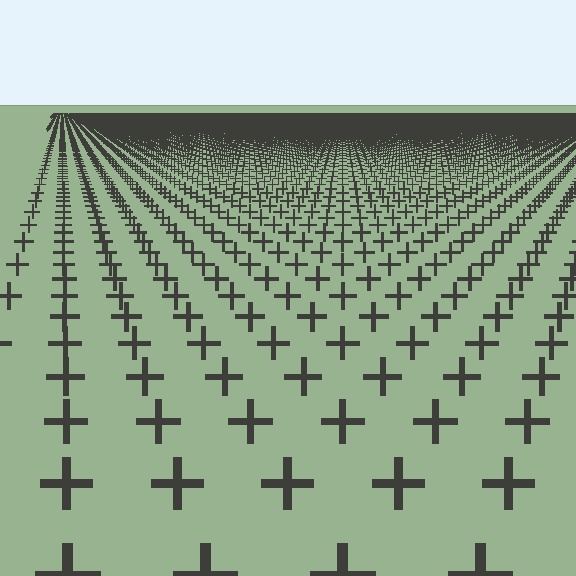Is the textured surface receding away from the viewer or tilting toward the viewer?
The surface is receding away from the viewer. Texture elements get smaller and denser toward the top.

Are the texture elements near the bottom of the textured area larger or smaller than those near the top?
Larger. Near the bottom, elements are closer to the viewer and appear at a bigger on-screen size.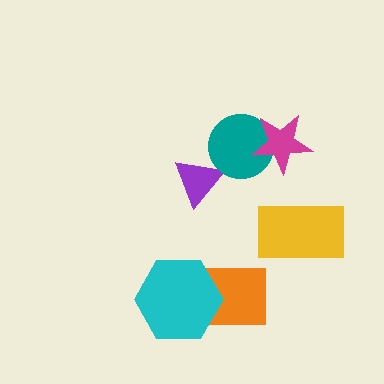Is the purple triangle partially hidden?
Yes, it is partially covered by another shape.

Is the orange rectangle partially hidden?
Yes, it is partially covered by another shape.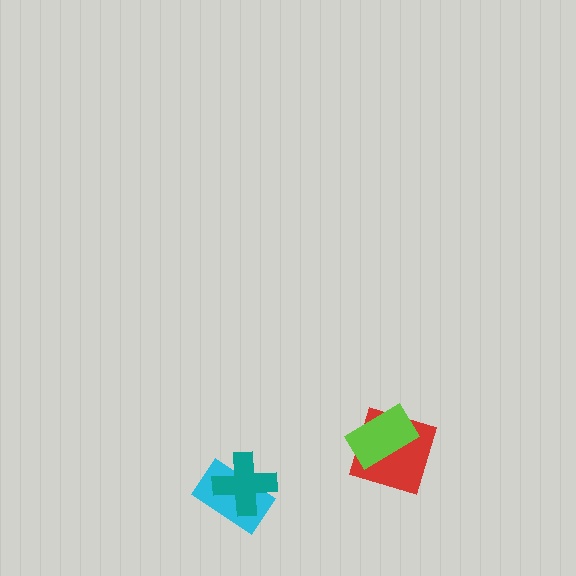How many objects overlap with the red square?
1 object overlaps with the red square.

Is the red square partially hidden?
Yes, it is partially covered by another shape.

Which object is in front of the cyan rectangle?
The teal cross is in front of the cyan rectangle.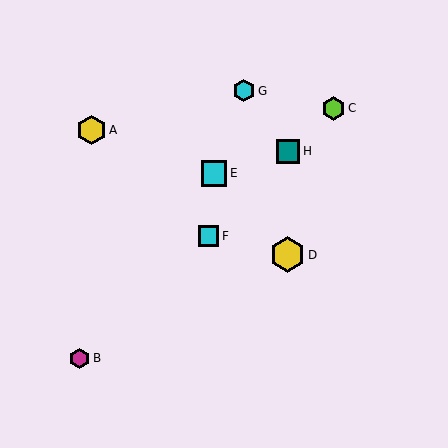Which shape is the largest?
The yellow hexagon (labeled D) is the largest.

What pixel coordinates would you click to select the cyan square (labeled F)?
Click at (209, 236) to select the cyan square F.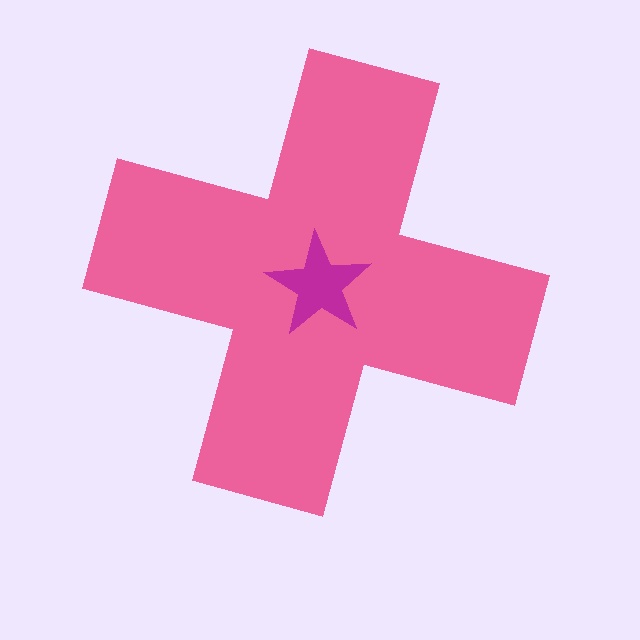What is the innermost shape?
The magenta star.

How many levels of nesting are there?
2.